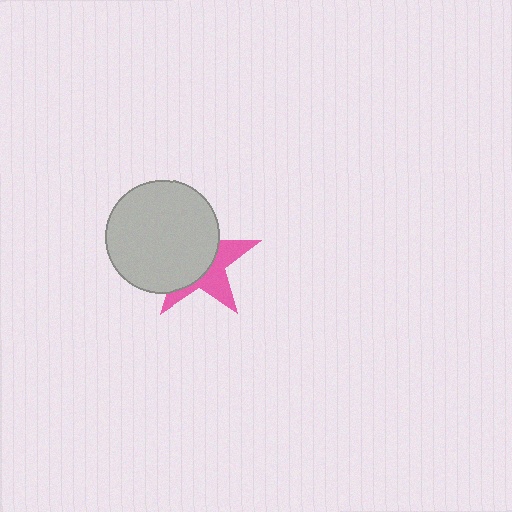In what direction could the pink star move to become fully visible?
The pink star could move toward the lower-right. That would shift it out from behind the light gray circle entirely.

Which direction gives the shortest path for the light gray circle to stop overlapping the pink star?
Moving toward the upper-left gives the shortest separation.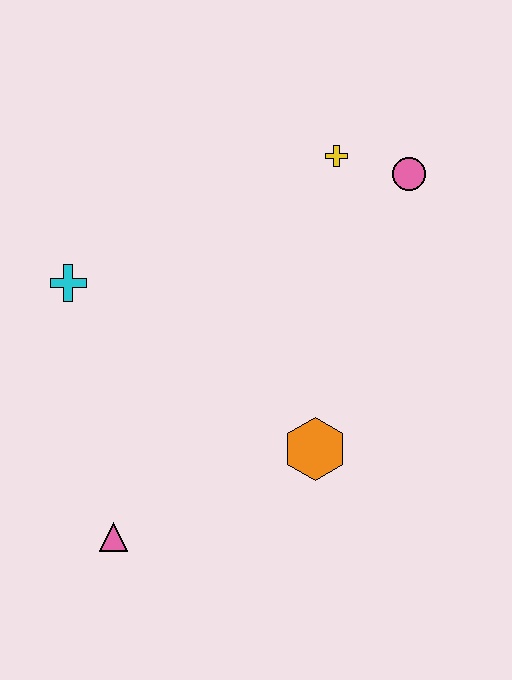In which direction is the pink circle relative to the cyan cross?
The pink circle is to the right of the cyan cross.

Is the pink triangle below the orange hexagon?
Yes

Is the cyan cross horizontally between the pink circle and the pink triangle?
No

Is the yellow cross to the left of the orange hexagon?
No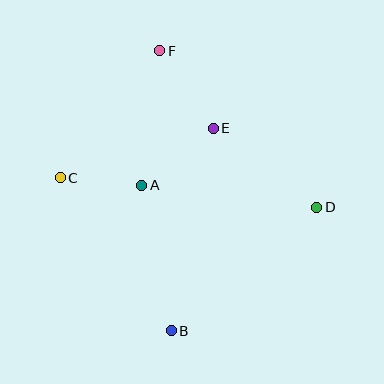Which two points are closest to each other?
Points A and C are closest to each other.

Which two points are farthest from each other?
Points B and F are farthest from each other.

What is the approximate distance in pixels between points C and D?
The distance between C and D is approximately 258 pixels.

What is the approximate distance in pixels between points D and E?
The distance between D and E is approximately 130 pixels.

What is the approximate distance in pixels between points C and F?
The distance between C and F is approximately 161 pixels.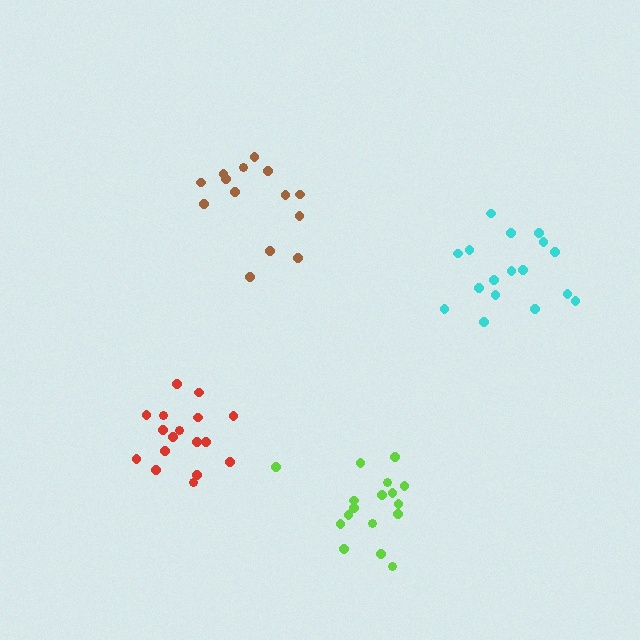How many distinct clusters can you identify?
There are 4 distinct clusters.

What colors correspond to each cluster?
The clusters are colored: red, lime, brown, cyan.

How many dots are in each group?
Group 1: 17 dots, Group 2: 17 dots, Group 3: 14 dots, Group 4: 17 dots (65 total).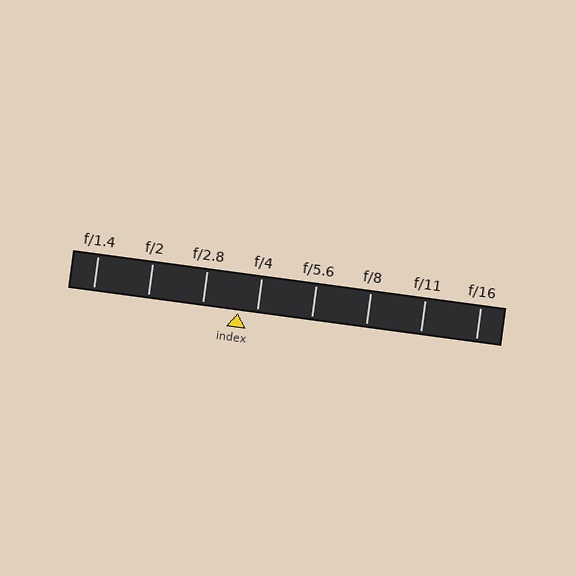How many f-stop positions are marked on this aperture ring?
There are 8 f-stop positions marked.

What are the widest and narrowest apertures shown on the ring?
The widest aperture shown is f/1.4 and the narrowest is f/16.